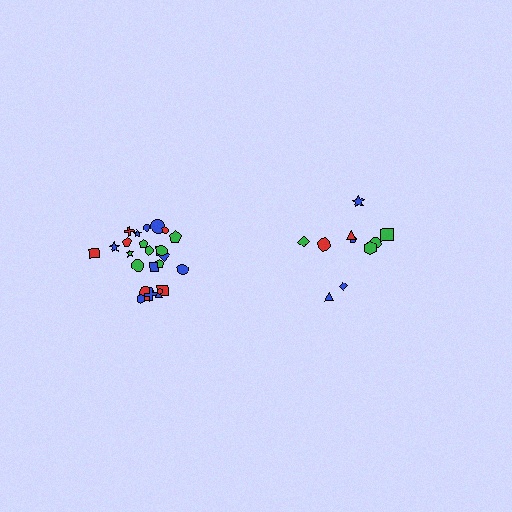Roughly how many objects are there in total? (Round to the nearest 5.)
Roughly 35 objects in total.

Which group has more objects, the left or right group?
The left group.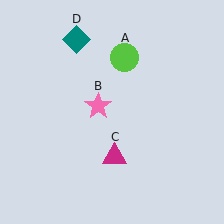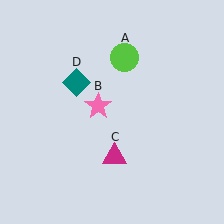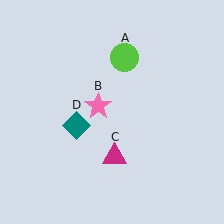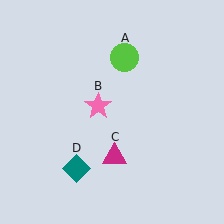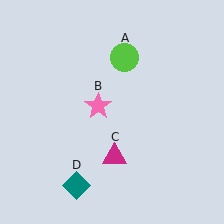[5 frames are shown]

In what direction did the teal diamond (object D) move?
The teal diamond (object D) moved down.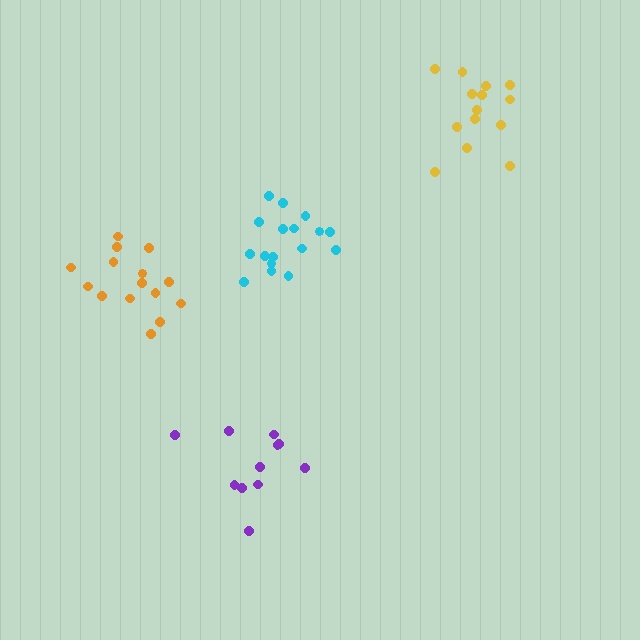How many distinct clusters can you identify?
There are 4 distinct clusters.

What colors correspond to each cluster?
The clusters are colored: cyan, yellow, purple, orange.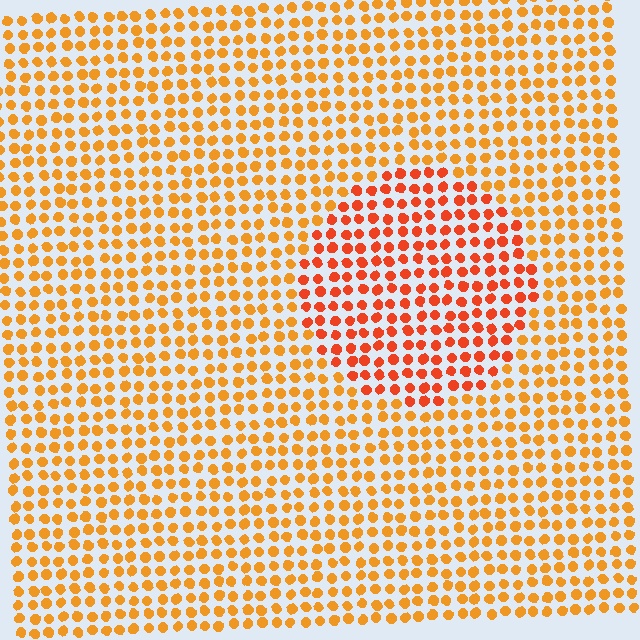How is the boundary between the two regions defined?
The boundary is defined purely by a slight shift in hue (about 25 degrees). Spacing, size, and orientation are identical on both sides.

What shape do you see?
I see a circle.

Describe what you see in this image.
The image is filled with small orange elements in a uniform arrangement. A circle-shaped region is visible where the elements are tinted to a slightly different hue, forming a subtle color boundary.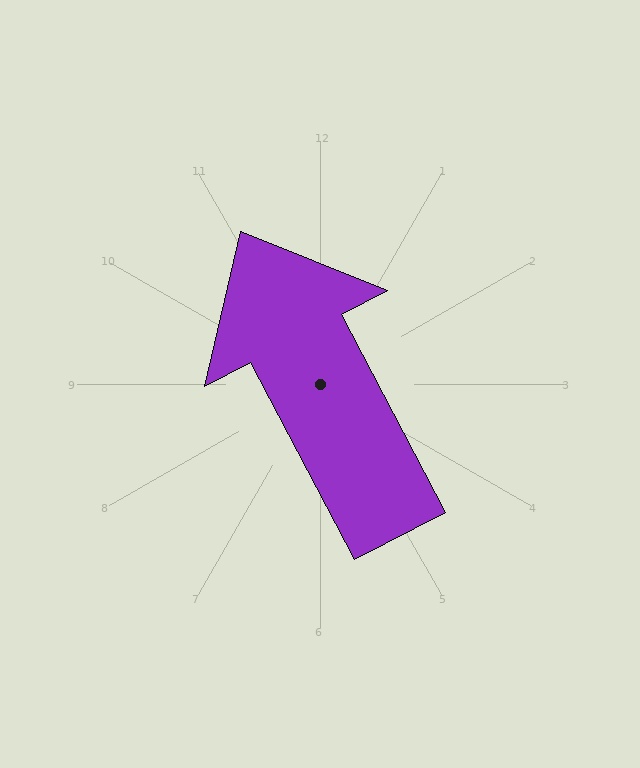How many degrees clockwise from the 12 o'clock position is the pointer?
Approximately 332 degrees.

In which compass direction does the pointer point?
Northwest.